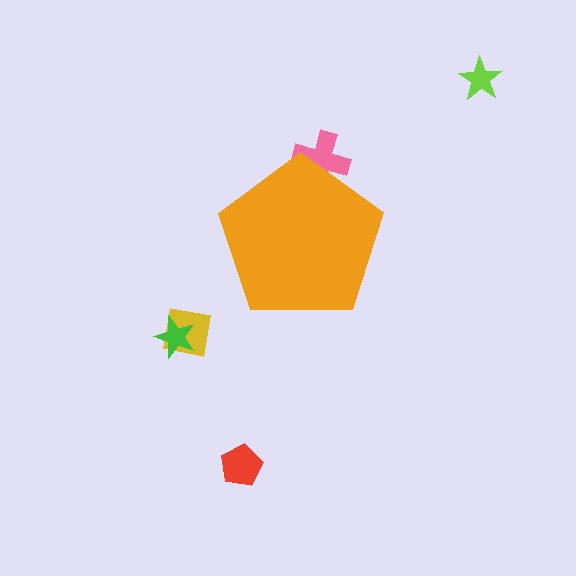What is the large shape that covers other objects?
An orange pentagon.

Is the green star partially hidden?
No, the green star is fully visible.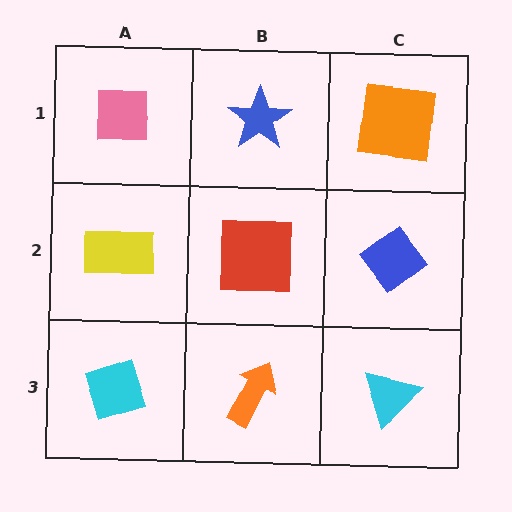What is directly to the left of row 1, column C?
A blue star.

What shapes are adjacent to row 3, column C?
A blue diamond (row 2, column C), an orange arrow (row 3, column B).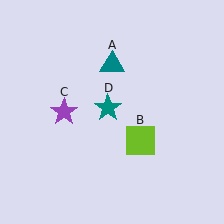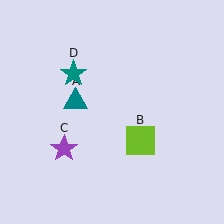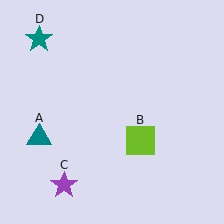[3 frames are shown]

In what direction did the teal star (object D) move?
The teal star (object D) moved up and to the left.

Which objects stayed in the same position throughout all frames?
Lime square (object B) remained stationary.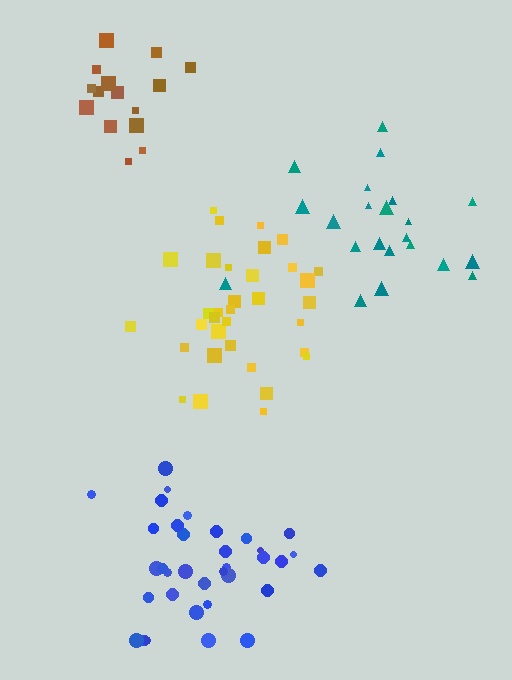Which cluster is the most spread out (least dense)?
Teal.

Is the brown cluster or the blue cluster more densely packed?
Blue.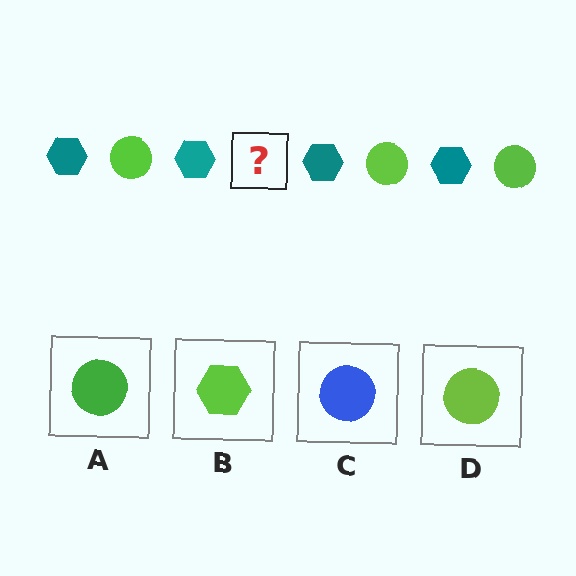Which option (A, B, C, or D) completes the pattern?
D.